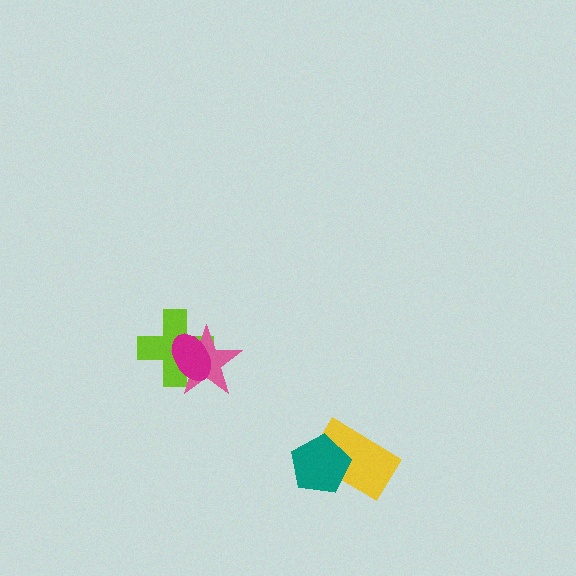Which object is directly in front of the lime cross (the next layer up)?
The pink star is directly in front of the lime cross.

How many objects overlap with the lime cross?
2 objects overlap with the lime cross.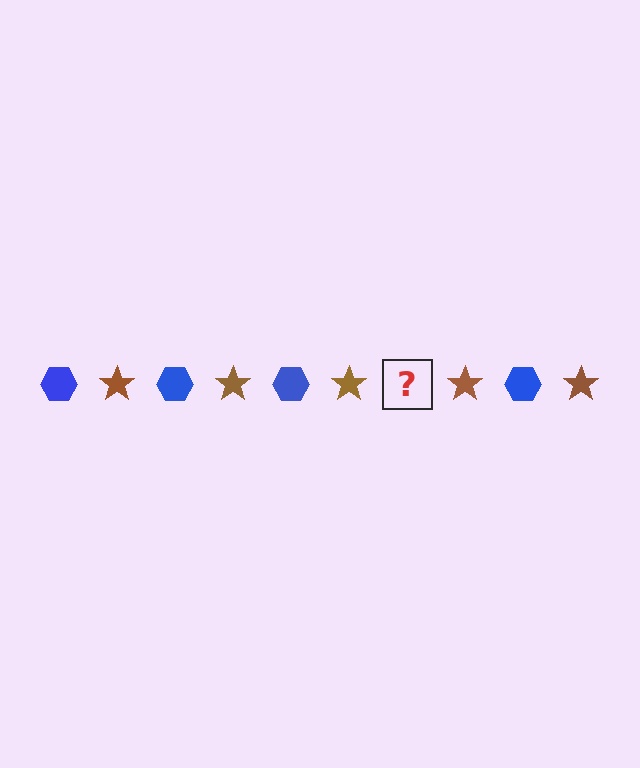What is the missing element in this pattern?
The missing element is a blue hexagon.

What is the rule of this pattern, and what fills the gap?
The rule is that the pattern alternates between blue hexagon and brown star. The gap should be filled with a blue hexagon.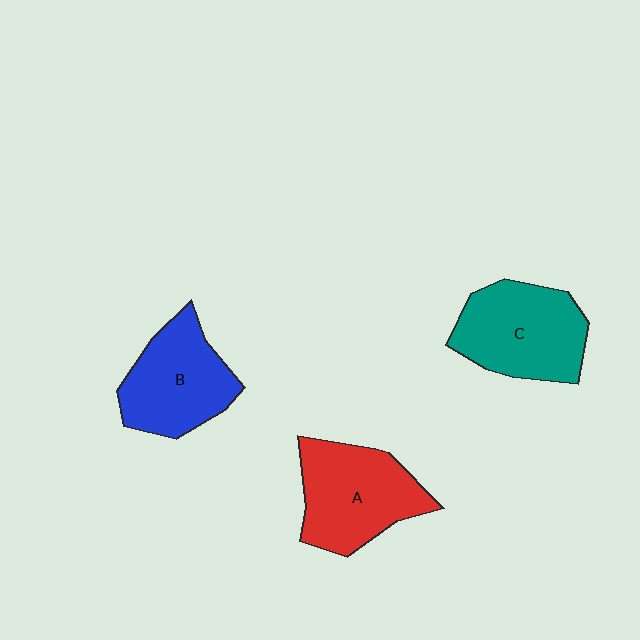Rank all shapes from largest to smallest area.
From largest to smallest: C (teal), A (red), B (blue).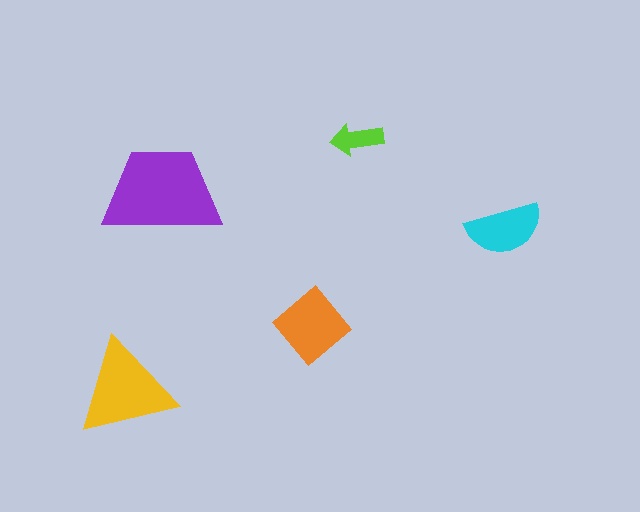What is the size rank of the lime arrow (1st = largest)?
5th.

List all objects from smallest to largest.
The lime arrow, the cyan semicircle, the orange diamond, the yellow triangle, the purple trapezoid.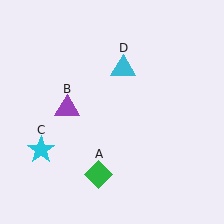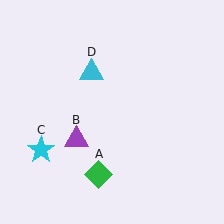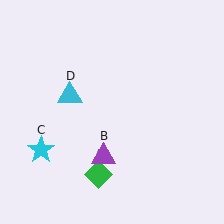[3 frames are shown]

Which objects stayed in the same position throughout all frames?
Green diamond (object A) and cyan star (object C) remained stationary.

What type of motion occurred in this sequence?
The purple triangle (object B), cyan triangle (object D) rotated counterclockwise around the center of the scene.